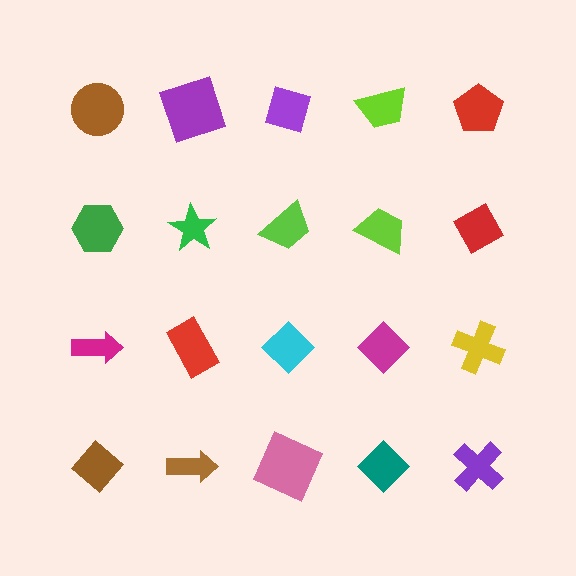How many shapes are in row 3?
5 shapes.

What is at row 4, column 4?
A teal diamond.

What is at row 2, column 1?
A green hexagon.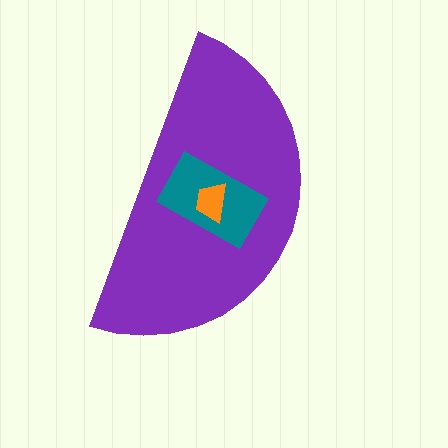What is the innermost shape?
The orange trapezoid.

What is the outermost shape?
The purple semicircle.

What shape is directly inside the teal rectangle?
The orange trapezoid.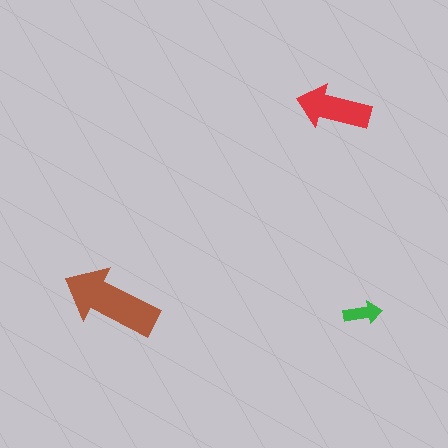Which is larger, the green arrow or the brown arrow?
The brown one.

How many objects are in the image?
There are 3 objects in the image.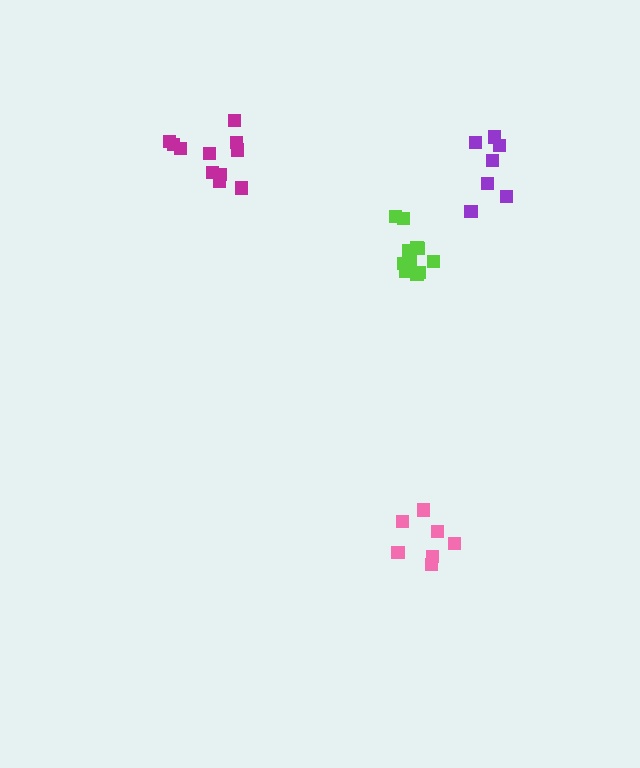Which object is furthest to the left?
The magenta cluster is leftmost.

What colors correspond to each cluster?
The clusters are colored: pink, purple, lime, magenta.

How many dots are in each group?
Group 1: 7 dots, Group 2: 7 dots, Group 3: 12 dots, Group 4: 11 dots (37 total).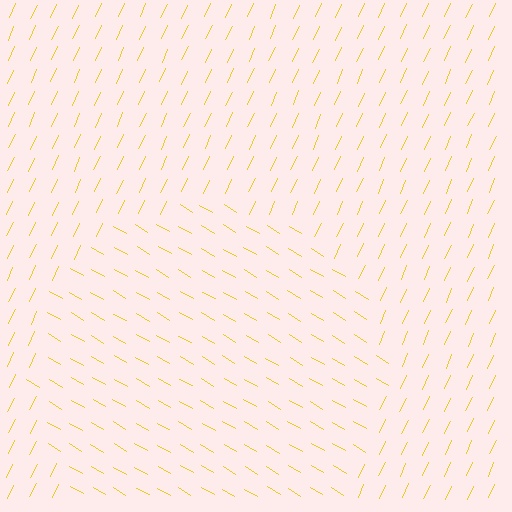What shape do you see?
I see a circle.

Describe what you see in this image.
The image is filled with small yellow line segments. A circle region in the image has lines oriented differently from the surrounding lines, creating a visible texture boundary.